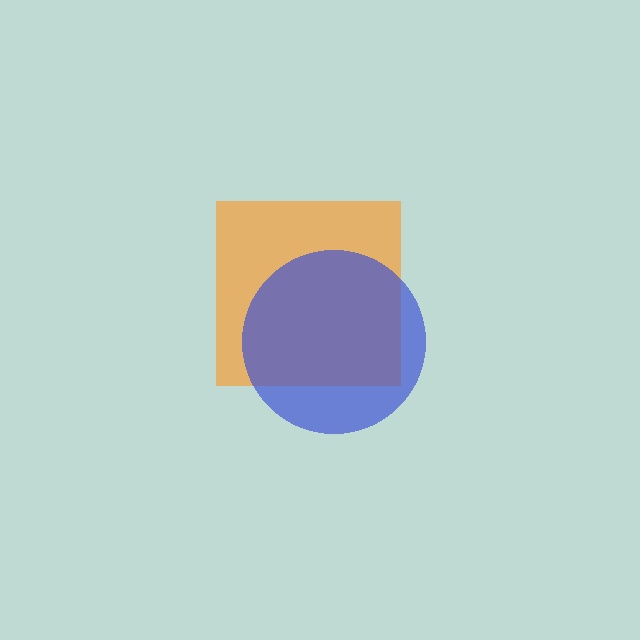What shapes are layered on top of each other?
The layered shapes are: an orange square, a blue circle.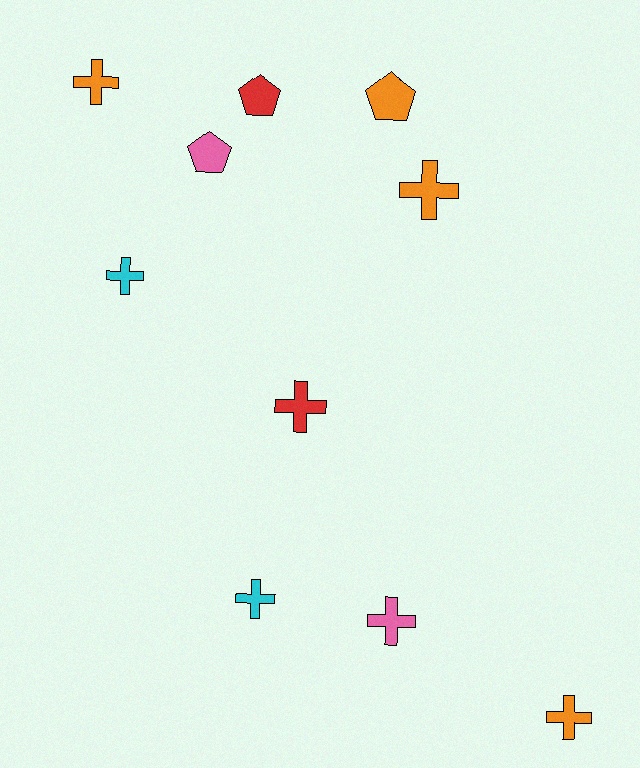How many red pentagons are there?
There is 1 red pentagon.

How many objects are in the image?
There are 10 objects.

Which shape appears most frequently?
Cross, with 7 objects.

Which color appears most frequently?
Orange, with 4 objects.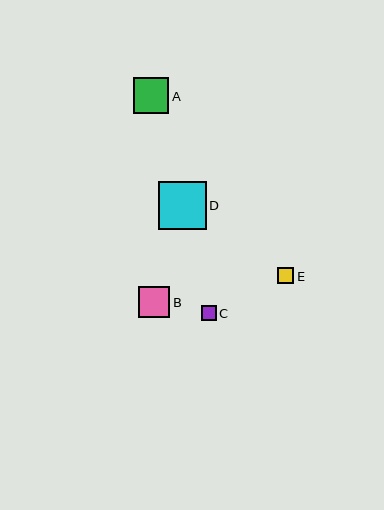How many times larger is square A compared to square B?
Square A is approximately 1.1 times the size of square B.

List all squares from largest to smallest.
From largest to smallest: D, A, B, E, C.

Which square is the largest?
Square D is the largest with a size of approximately 48 pixels.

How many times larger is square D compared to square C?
Square D is approximately 3.1 times the size of square C.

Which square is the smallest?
Square C is the smallest with a size of approximately 15 pixels.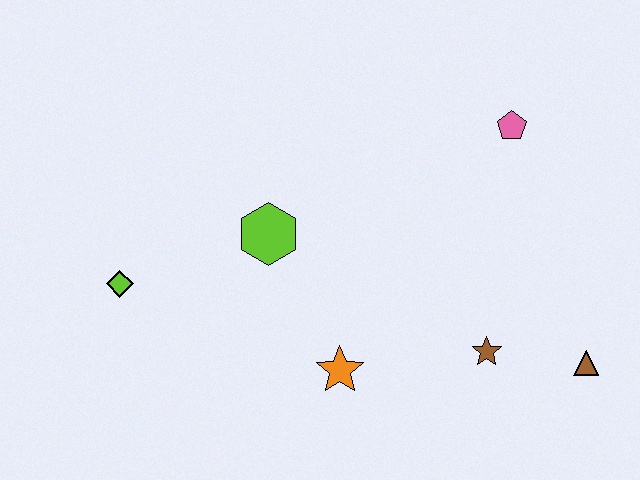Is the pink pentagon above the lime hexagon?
Yes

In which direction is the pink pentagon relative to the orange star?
The pink pentagon is above the orange star.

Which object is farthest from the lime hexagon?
The brown triangle is farthest from the lime hexagon.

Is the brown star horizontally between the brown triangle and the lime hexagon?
Yes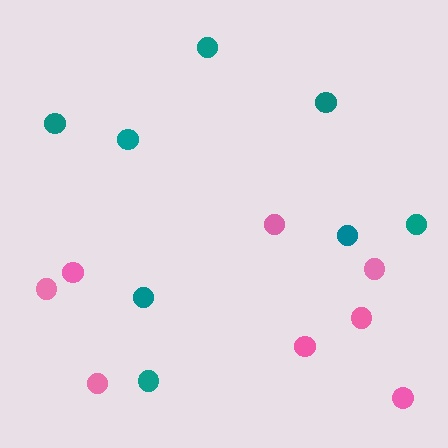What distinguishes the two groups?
There are 2 groups: one group of teal circles (8) and one group of pink circles (8).